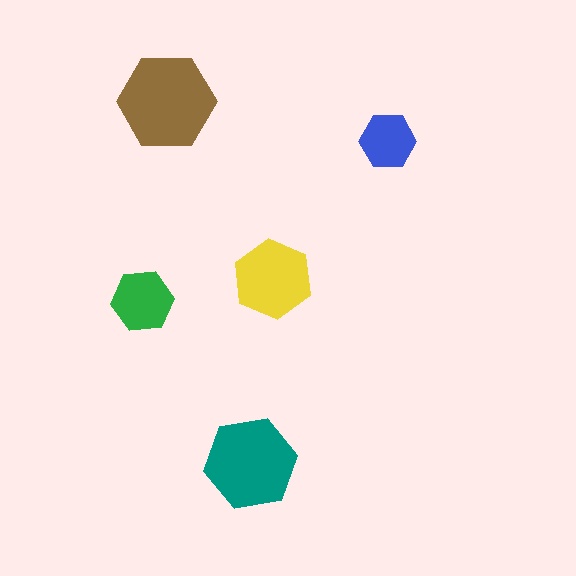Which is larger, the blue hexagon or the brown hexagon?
The brown one.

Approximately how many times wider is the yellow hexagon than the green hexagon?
About 1.5 times wider.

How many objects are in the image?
There are 5 objects in the image.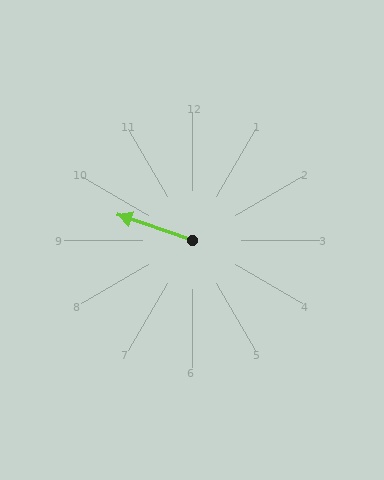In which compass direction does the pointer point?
West.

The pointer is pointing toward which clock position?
Roughly 10 o'clock.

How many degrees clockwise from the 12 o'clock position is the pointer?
Approximately 289 degrees.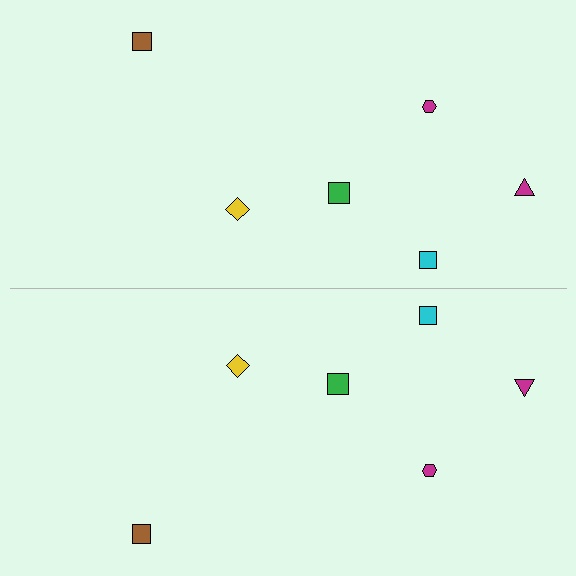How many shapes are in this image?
There are 12 shapes in this image.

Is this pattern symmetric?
Yes, this pattern has bilateral (reflection) symmetry.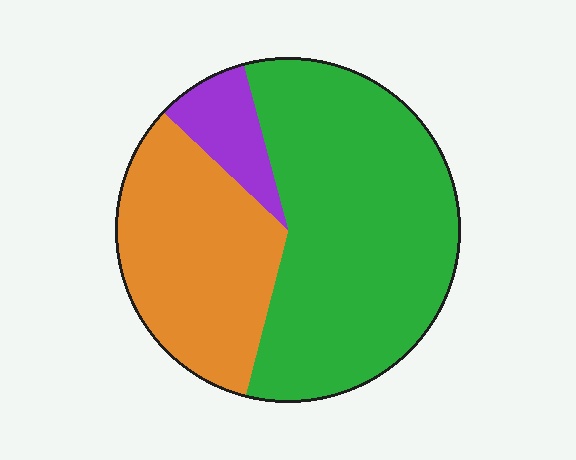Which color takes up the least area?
Purple, at roughly 10%.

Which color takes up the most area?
Green, at roughly 60%.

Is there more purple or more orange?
Orange.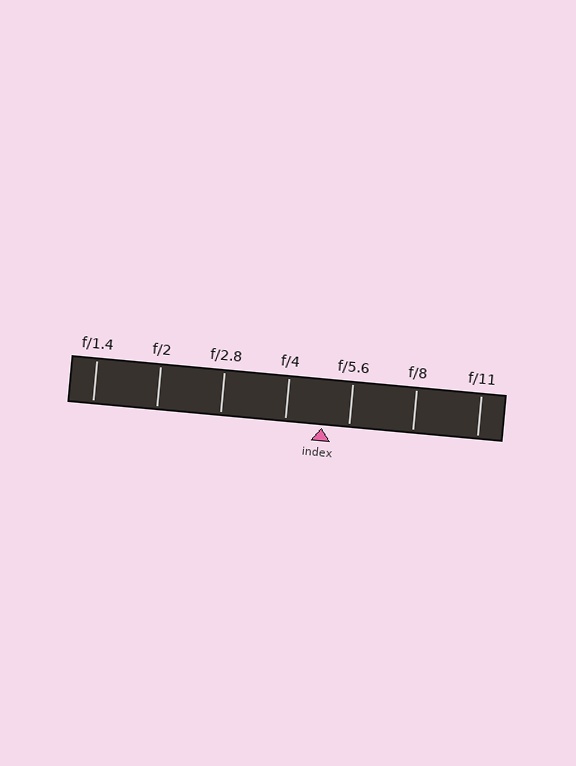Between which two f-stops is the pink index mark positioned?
The index mark is between f/4 and f/5.6.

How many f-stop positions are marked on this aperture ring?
There are 7 f-stop positions marked.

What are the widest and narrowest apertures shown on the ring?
The widest aperture shown is f/1.4 and the narrowest is f/11.